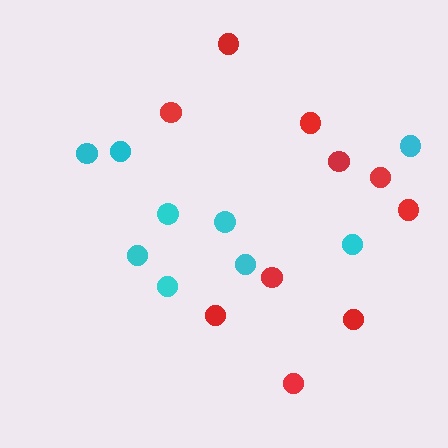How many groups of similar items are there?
There are 2 groups: one group of red circles (10) and one group of cyan circles (9).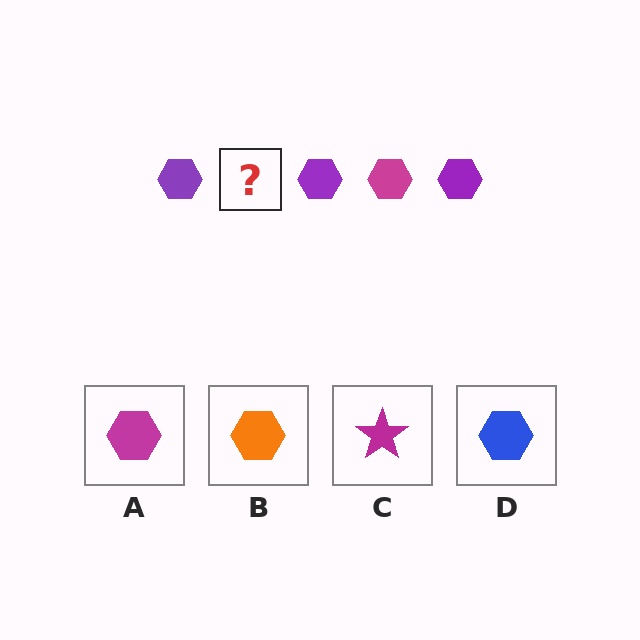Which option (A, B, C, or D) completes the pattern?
A.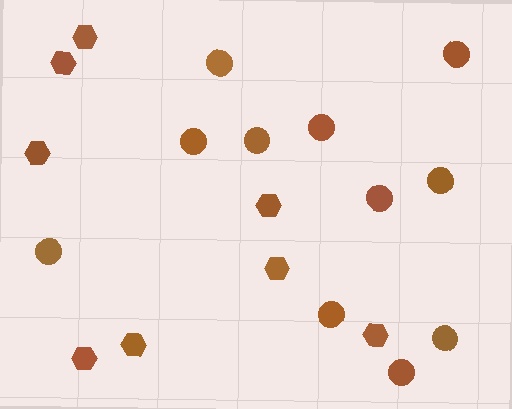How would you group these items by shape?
There are 2 groups: one group of hexagons (8) and one group of circles (11).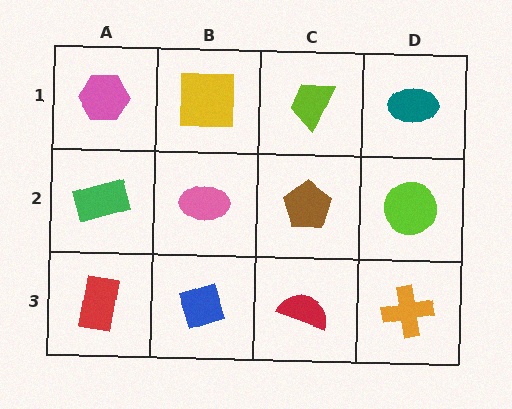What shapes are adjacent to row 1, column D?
A lime circle (row 2, column D), a lime trapezoid (row 1, column C).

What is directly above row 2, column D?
A teal ellipse.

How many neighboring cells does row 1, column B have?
3.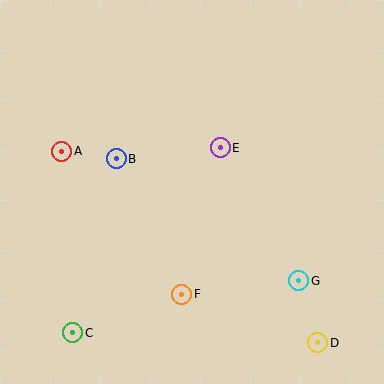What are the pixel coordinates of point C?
Point C is at (73, 333).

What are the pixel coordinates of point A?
Point A is at (62, 151).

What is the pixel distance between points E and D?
The distance between E and D is 218 pixels.